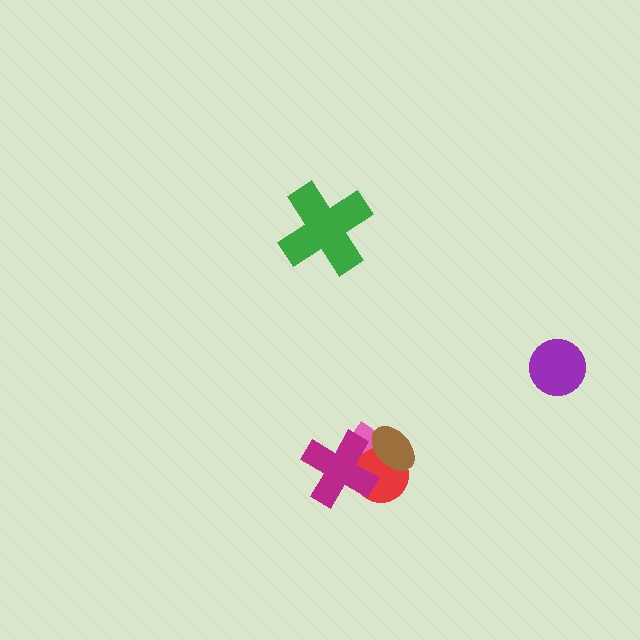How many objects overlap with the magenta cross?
3 objects overlap with the magenta cross.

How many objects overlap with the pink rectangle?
3 objects overlap with the pink rectangle.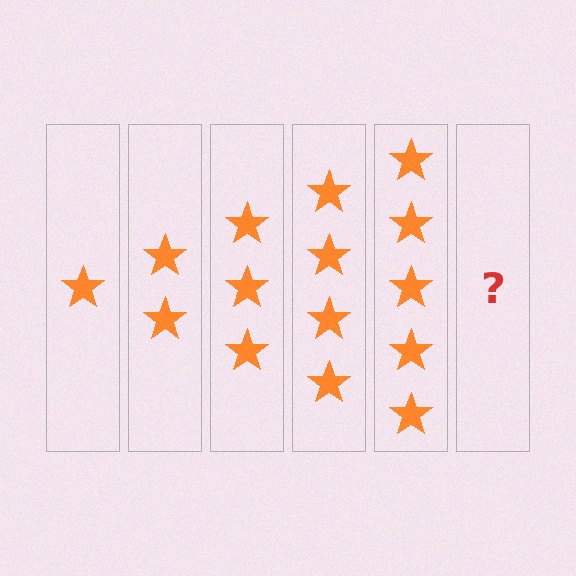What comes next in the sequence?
The next element should be 6 stars.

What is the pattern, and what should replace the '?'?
The pattern is that each step adds one more star. The '?' should be 6 stars.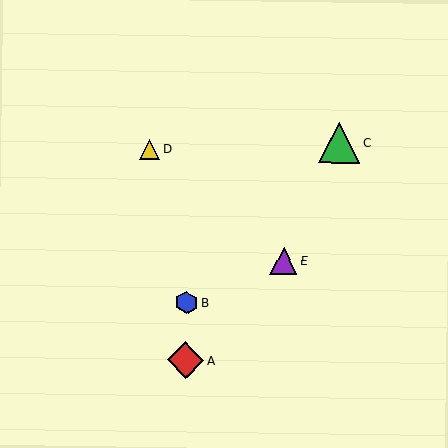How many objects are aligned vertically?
2 objects (A, B) are aligned vertically.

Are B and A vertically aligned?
Yes, both are at x≈186.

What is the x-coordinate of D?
Object D is at x≈150.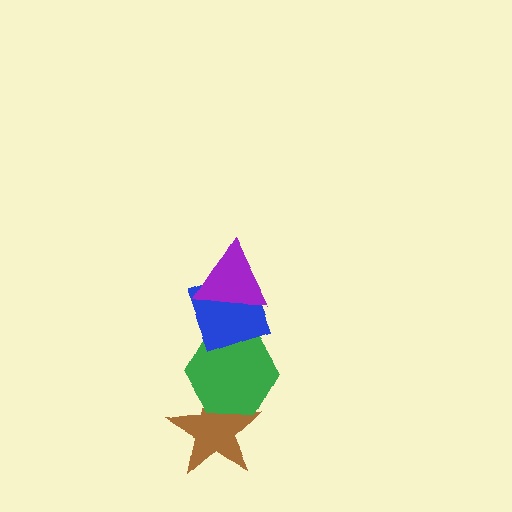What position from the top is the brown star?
The brown star is 4th from the top.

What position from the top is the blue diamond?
The blue diamond is 2nd from the top.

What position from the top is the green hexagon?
The green hexagon is 3rd from the top.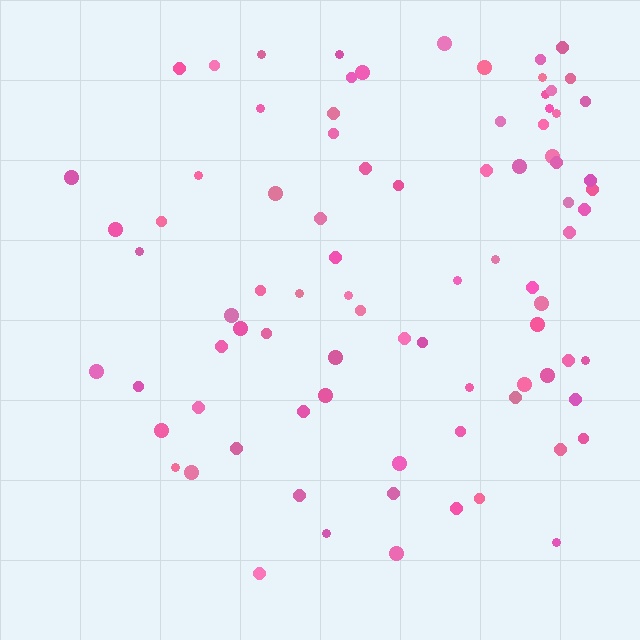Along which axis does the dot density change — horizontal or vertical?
Horizontal.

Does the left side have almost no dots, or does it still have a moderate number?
Still a moderate number, just noticeably fewer than the right.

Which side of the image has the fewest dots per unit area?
The left.